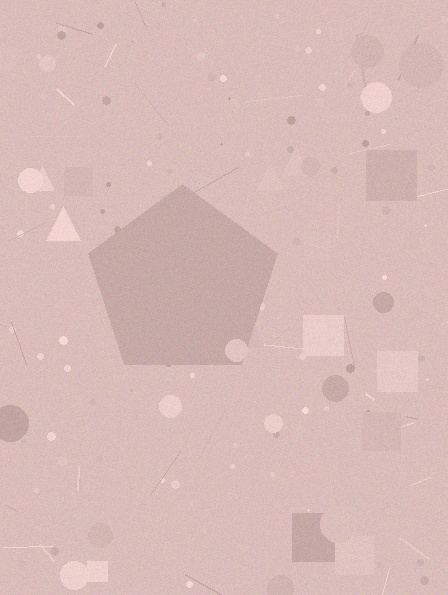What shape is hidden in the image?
A pentagon is hidden in the image.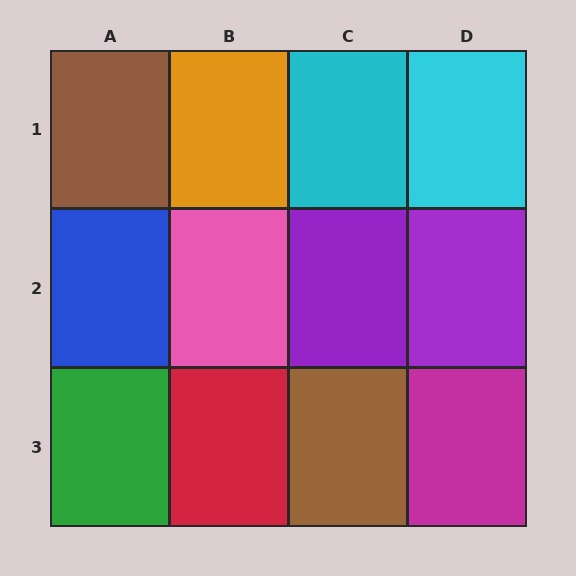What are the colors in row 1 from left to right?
Brown, orange, cyan, cyan.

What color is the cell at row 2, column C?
Purple.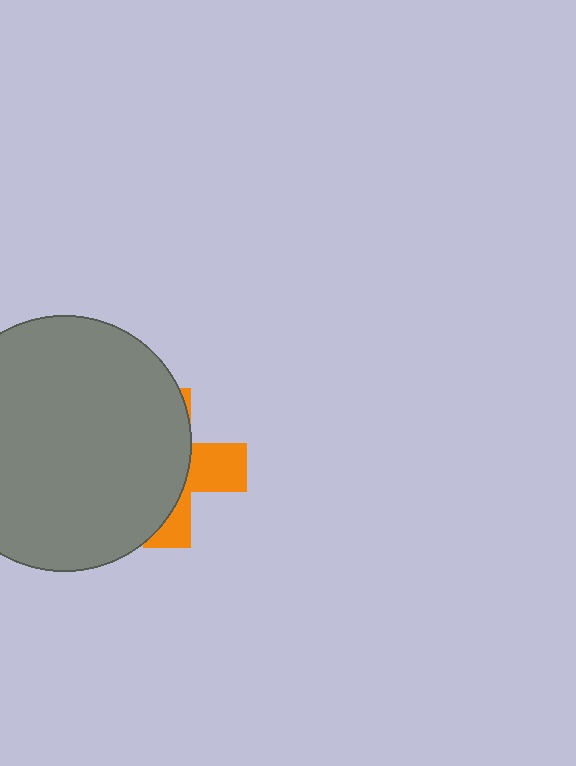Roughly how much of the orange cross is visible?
A small part of it is visible (roughly 34%).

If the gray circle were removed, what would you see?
You would see the complete orange cross.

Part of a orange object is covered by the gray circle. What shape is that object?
It is a cross.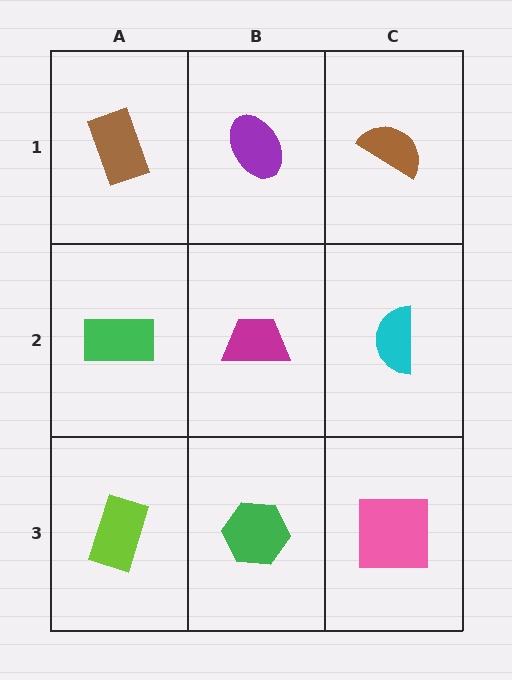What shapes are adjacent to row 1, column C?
A cyan semicircle (row 2, column C), a purple ellipse (row 1, column B).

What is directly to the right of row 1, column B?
A brown semicircle.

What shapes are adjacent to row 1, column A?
A green rectangle (row 2, column A), a purple ellipse (row 1, column B).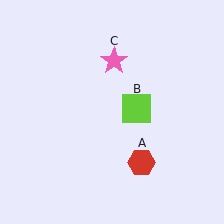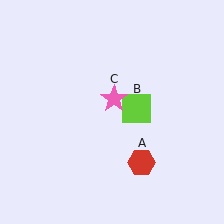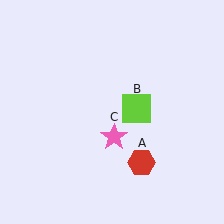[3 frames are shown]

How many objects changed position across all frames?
1 object changed position: pink star (object C).